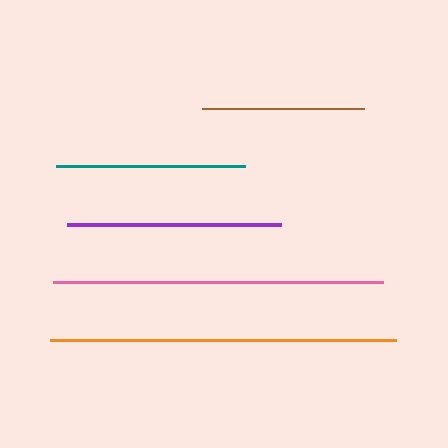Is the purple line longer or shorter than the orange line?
The orange line is longer than the purple line.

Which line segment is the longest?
The orange line is the longest at approximately 346 pixels.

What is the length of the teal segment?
The teal segment is approximately 189 pixels long.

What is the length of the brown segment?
The brown segment is approximately 162 pixels long.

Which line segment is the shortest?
The brown line is the shortest at approximately 162 pixels.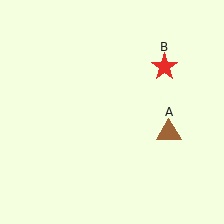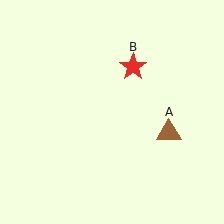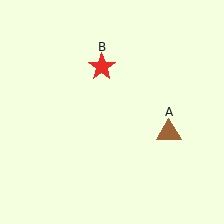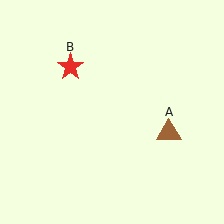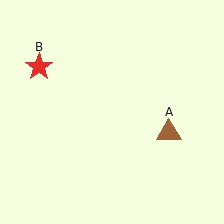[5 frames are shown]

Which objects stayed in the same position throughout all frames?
Brown triangle (object A) remained stationary.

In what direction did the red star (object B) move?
The red star (object B) moved left.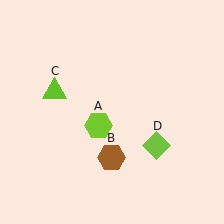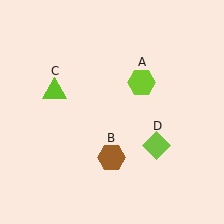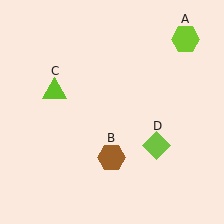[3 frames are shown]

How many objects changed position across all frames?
1 object changed position: lime hexagon (object A).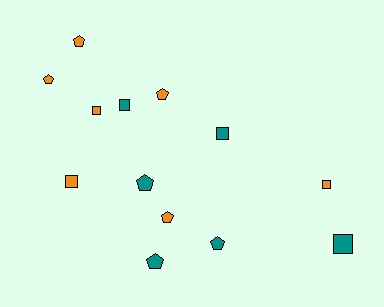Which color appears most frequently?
Orange, with 7 objects.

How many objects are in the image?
There are 13 objects.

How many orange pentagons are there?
There are 4 orange pentagons.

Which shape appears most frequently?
Pentagon, with 7 objects.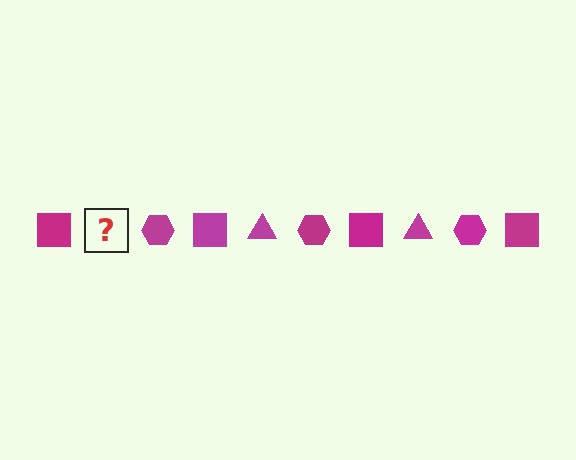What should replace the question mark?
The question mark should be replaced with a magenta triangle.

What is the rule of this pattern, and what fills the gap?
The rule is that the pattern cycles through square, triangle, hexagon shapes in magenta. The gap should be filled with a magenta triangle.